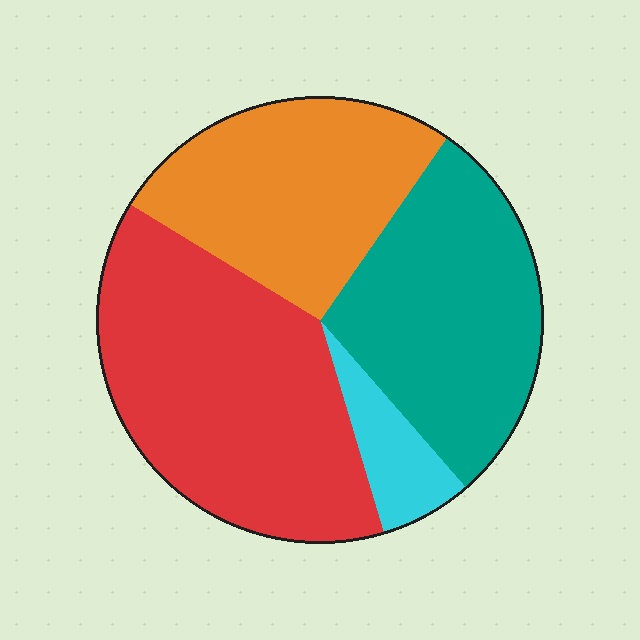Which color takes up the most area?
Red, at roughly 40%.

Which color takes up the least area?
Cyan, at roughly 5%.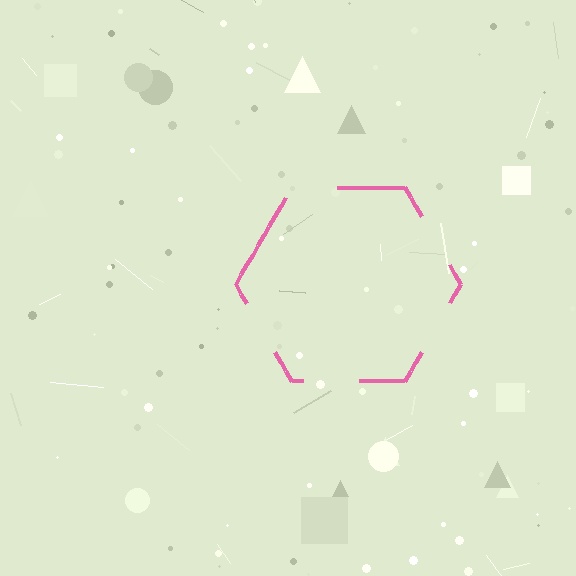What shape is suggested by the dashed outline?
The dashed outline suggests a hexagon.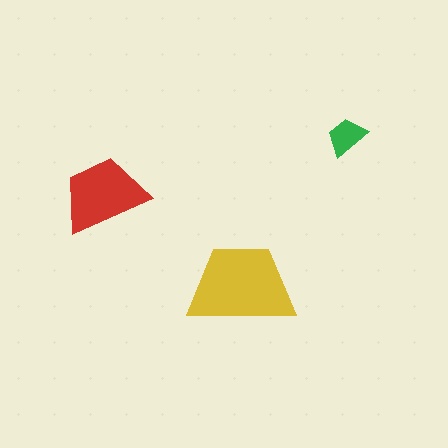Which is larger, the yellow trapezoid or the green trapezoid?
The yellow one.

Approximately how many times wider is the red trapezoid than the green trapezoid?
About 2 times wider.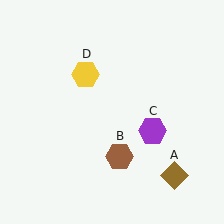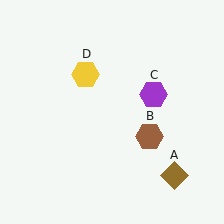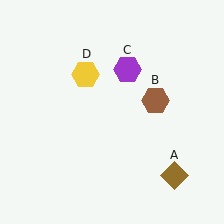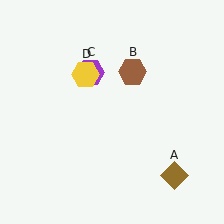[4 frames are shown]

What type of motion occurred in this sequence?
The brown hexagon (object B), purple hexagon (object C) rotated counterclockwise around the center of the scene.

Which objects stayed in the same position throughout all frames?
Brown diamond (object A) and yellow hexagon (object D) remained stationary.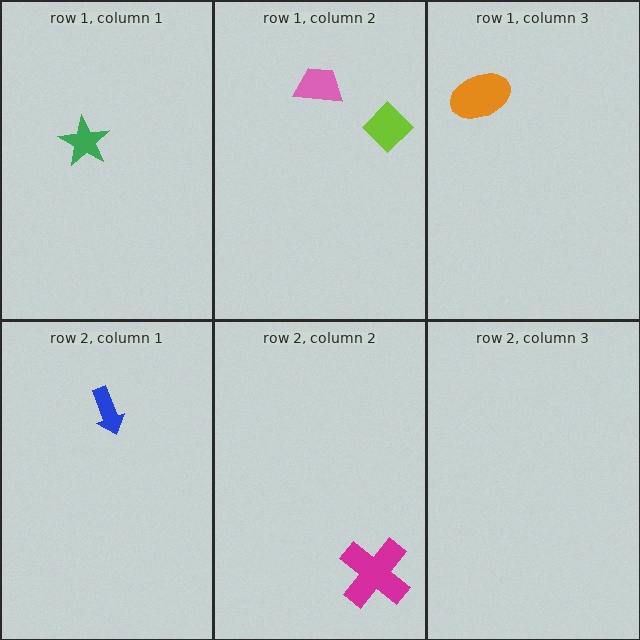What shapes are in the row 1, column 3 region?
The orange ellipse.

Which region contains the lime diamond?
The row 1, column 2 region.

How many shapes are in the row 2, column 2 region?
1.